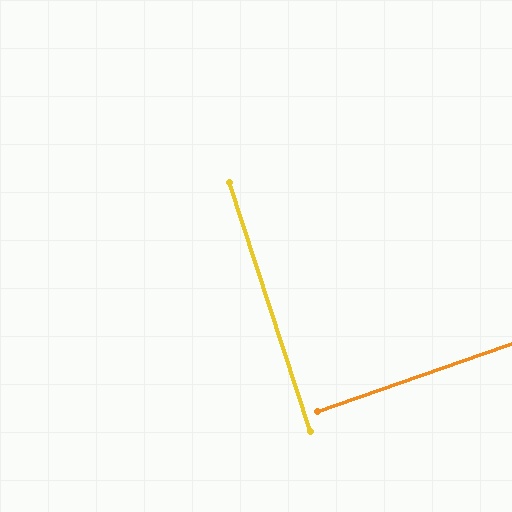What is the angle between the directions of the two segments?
Approximately 89 degrees.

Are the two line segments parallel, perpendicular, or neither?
Perpendicular — they meet at approximately 89°.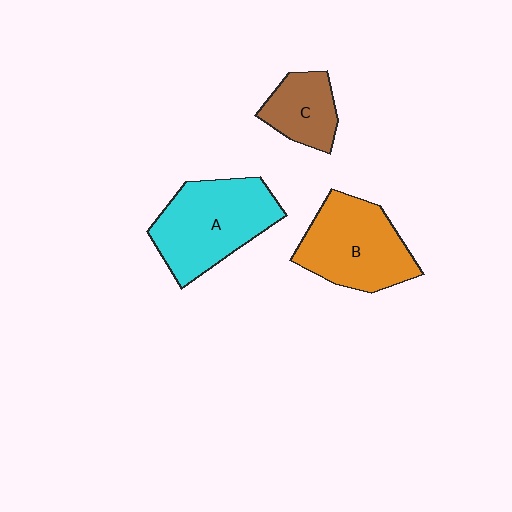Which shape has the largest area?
Shape A (cyan).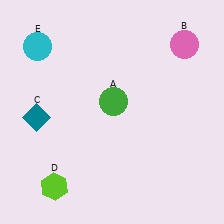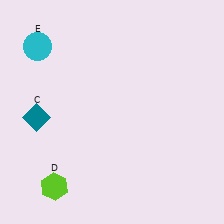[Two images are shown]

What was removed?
The pink circle (B), the green circle (A) were removed in Image 2.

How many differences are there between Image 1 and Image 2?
There are 2 differences between the two images.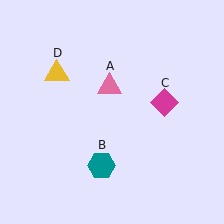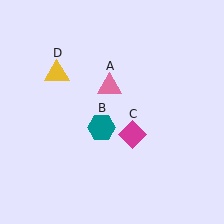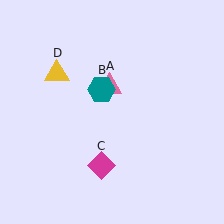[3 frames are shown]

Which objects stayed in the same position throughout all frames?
Pink triangle (object A) and yellow triangle (object D) remained stationary.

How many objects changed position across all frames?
2 objects changed position: teal hexagon (object B), magenta diamond (object C).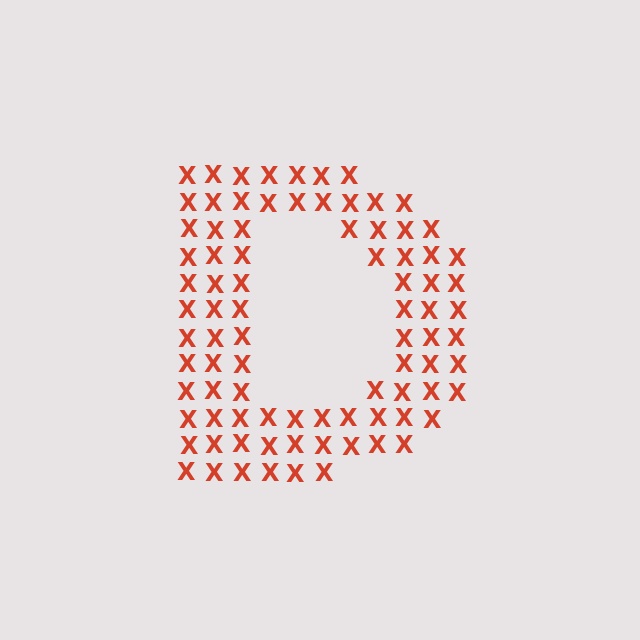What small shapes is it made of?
It is made of small letter X's.